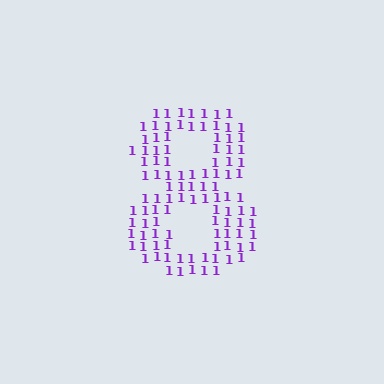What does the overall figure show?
The overall figure shows the digit 8.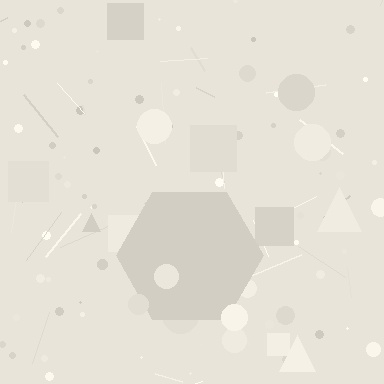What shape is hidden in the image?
A hexagon is hidden in the image.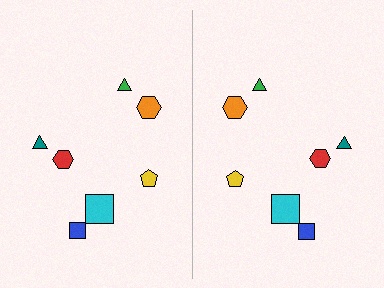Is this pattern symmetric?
Yes, this pattern has bilateral (reflection) symmetry.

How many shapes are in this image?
There are 14 shapes in this image.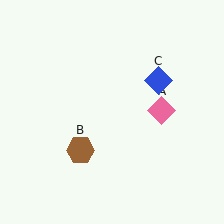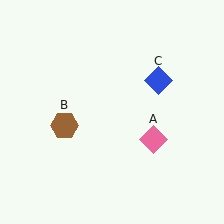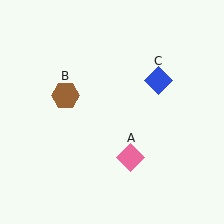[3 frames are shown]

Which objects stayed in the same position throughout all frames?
Blue diamond (object C) remained stationary.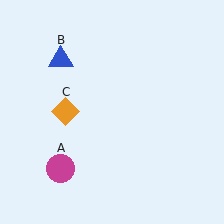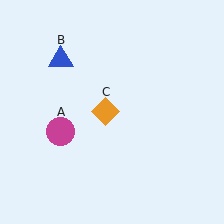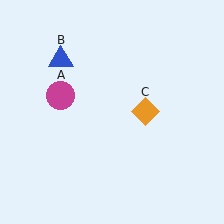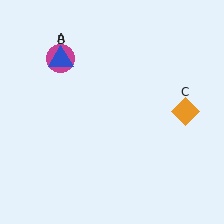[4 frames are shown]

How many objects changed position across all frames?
2 objects changed position: magenta circle (object A), orange diamond (object C).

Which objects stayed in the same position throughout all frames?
Blue triangle (object B) remained stationary.